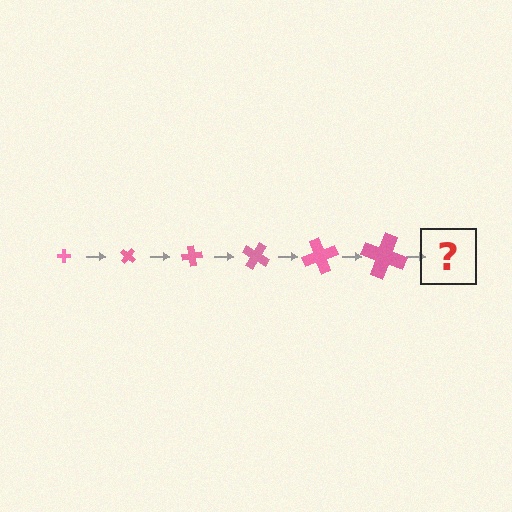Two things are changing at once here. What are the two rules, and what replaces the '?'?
The two rules are that the cross grows larger each step and it rotates 40 degrees each step. The '?' should be a cross, larger than the previous one and rotated 240 degrees from the start.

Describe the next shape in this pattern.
It should be a cross, larger than the previous one and rotated 240 degrees from the start.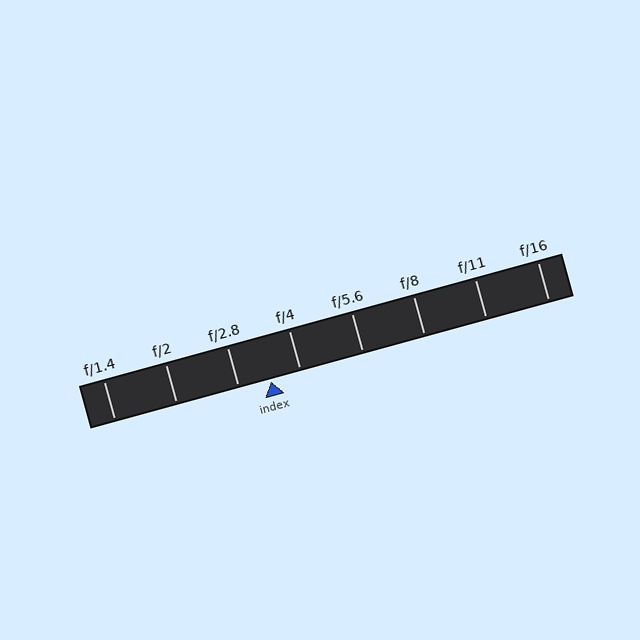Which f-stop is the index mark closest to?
The index mark is closest to f/4.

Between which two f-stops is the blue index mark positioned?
The index mark is between f/2.8 and f/4.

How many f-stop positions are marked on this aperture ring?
There are 8 f-stop positions marked.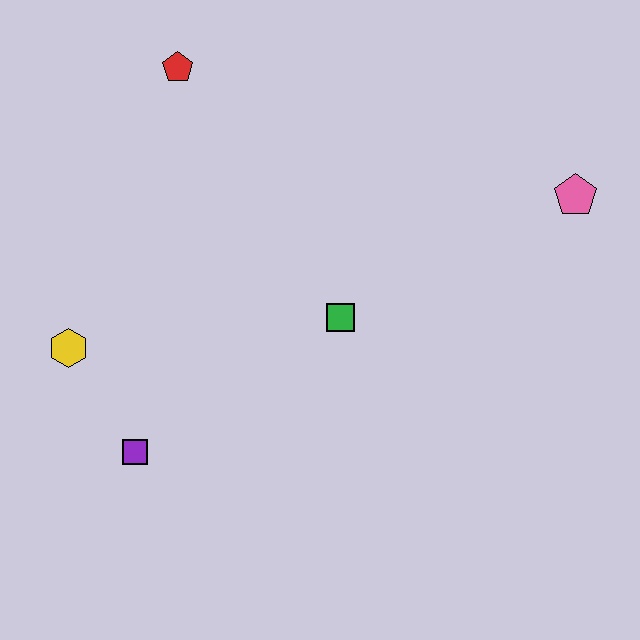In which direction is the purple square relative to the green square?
The purple square is to the left of the green square.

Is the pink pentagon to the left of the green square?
No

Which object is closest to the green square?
The purple square is closest to the green square.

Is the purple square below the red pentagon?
Yes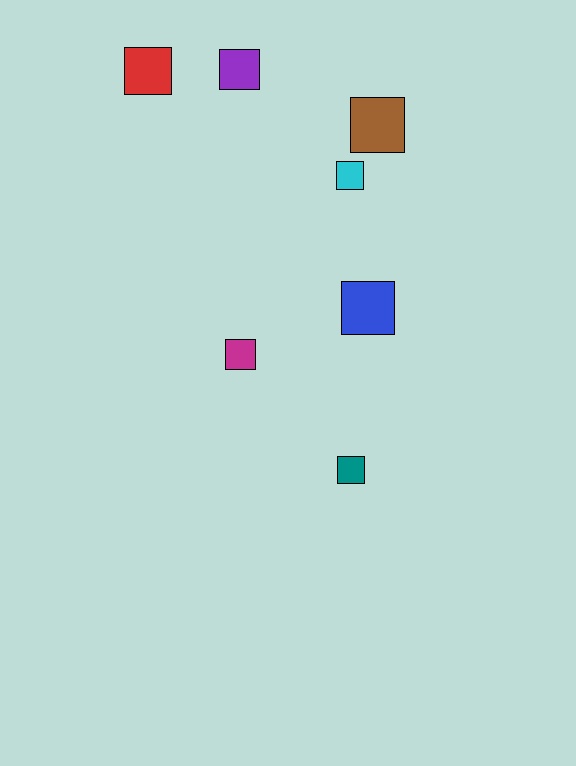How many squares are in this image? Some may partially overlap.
There are 7 squares.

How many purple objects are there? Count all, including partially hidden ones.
There is 1 purple object.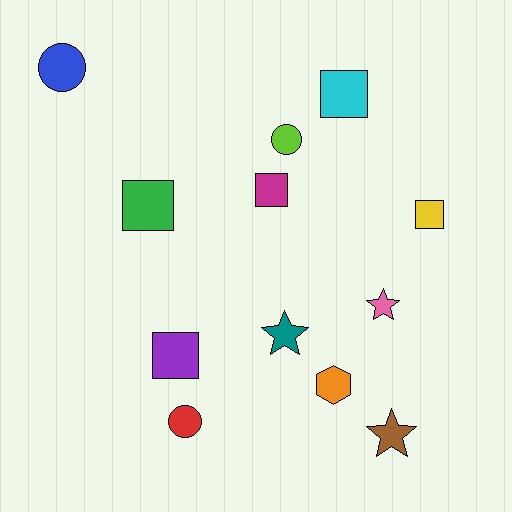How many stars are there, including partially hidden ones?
There are 3 stars.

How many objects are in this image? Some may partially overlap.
There are 12 objects.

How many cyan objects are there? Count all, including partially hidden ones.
There is 1 cyan object.